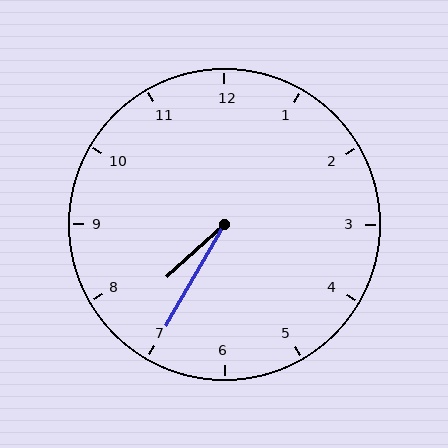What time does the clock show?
7:35.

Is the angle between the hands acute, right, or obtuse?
It is acute.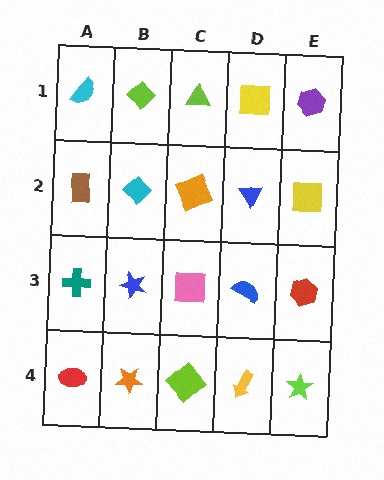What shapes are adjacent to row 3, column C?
An orange square (row 2, column C), a lime diamond (row 4, column C), a blue star (row 3, column B), a blue semicircle (row 3, column D).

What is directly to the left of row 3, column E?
A blue semicircle.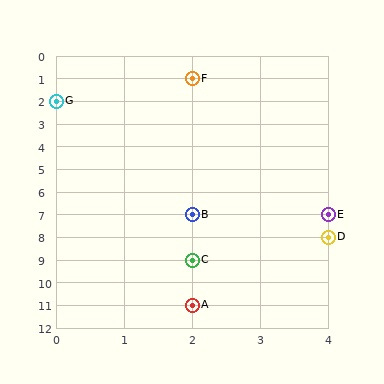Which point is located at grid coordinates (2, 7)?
Point B is at (2, 7).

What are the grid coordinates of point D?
Point D is at grid coordinates (4, 8).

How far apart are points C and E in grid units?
Points C and E are 2 columns and 2 rows apart (about 2.8 grid units diagonally).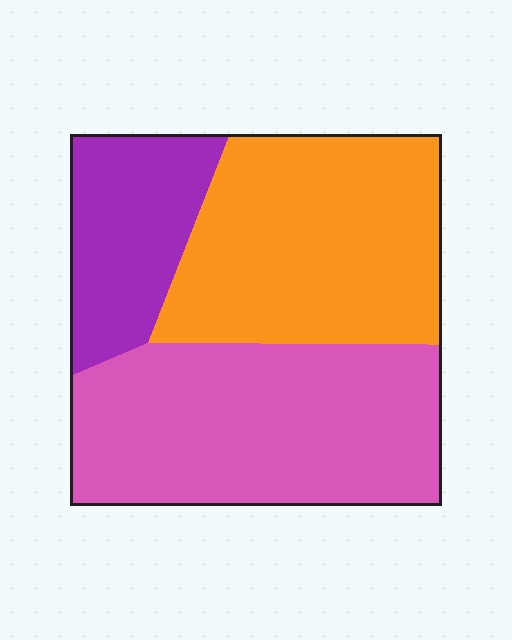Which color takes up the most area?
Pink, at roughly 45%.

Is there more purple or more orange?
Orange.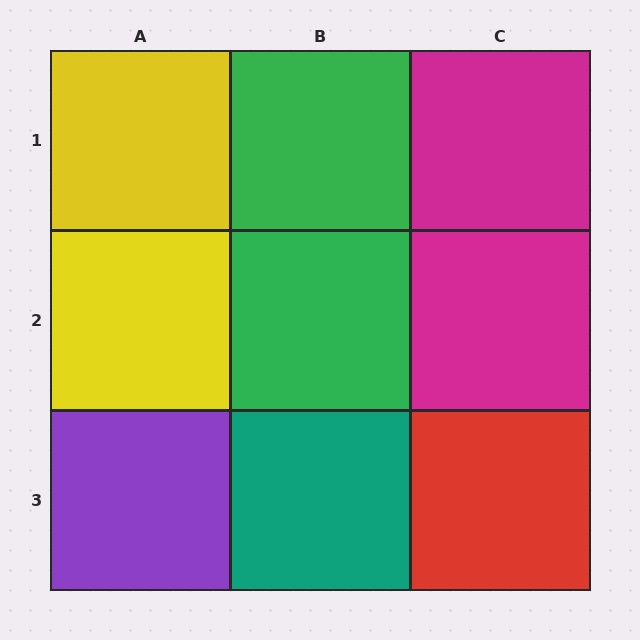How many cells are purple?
1 cell is purple.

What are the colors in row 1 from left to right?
Yellow, green, magenta.